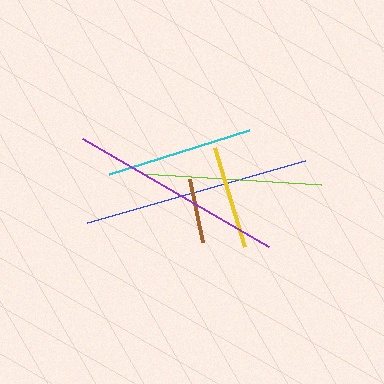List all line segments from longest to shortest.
From longest to shortest: blue, purple, lime, cyan, yellow, brown.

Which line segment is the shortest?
The brown line is the shortest at approximately 64 pixels.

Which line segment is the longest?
The blue line is the longest at approximately 227 pixels.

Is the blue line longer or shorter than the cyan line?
The blue line is longer than the cyan line.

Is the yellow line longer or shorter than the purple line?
The purple line is longer than the yellow line.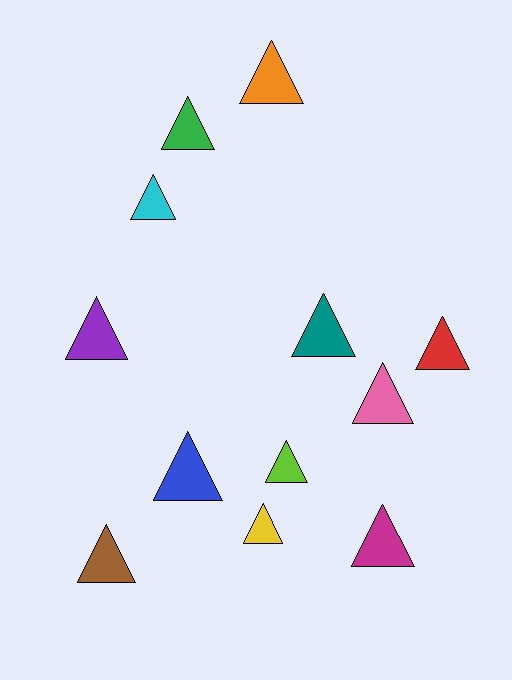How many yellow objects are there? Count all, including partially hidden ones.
There is 1 yellow object.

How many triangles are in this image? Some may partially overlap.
There are 12 triangles.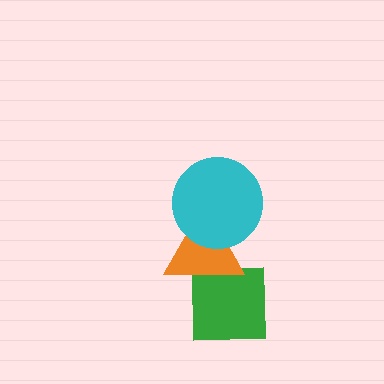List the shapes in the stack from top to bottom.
From top to bottom: the cyan circle, the orange triangle, the green square.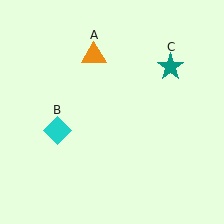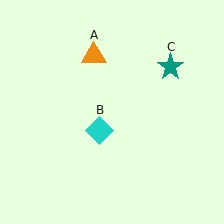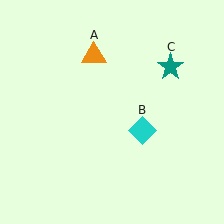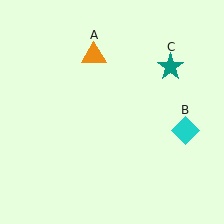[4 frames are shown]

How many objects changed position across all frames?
1 object changed position: cyan diamond (object B).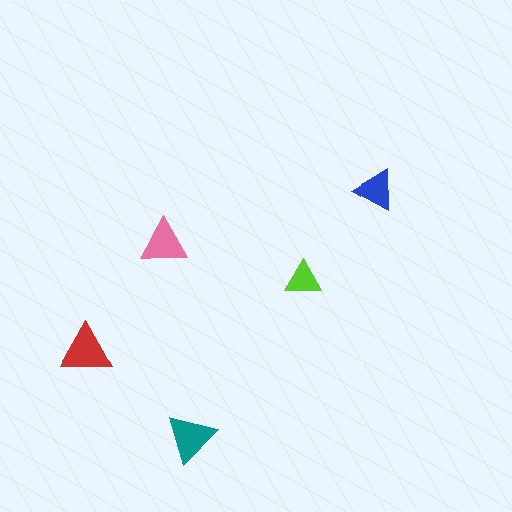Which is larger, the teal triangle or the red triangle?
The red one.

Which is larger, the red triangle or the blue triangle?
The red one.